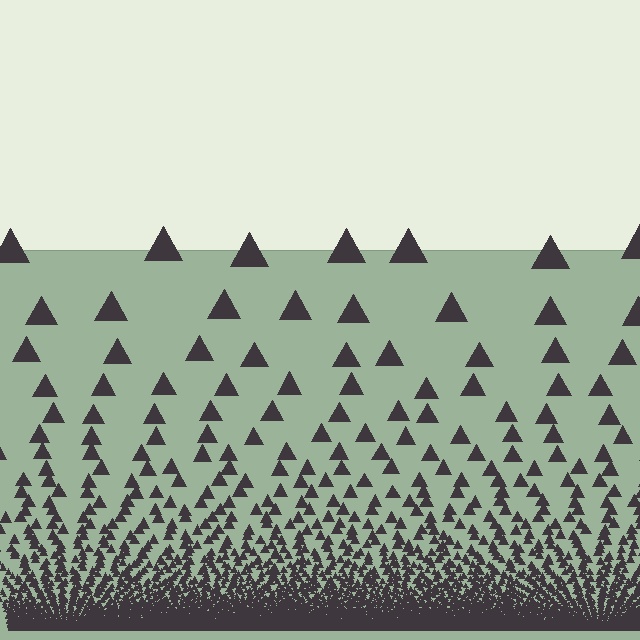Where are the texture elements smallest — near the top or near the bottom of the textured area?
Near the bottom.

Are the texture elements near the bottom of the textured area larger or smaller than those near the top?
Smaller. The gradient is inverted — elements near the bottom are smaller and denser.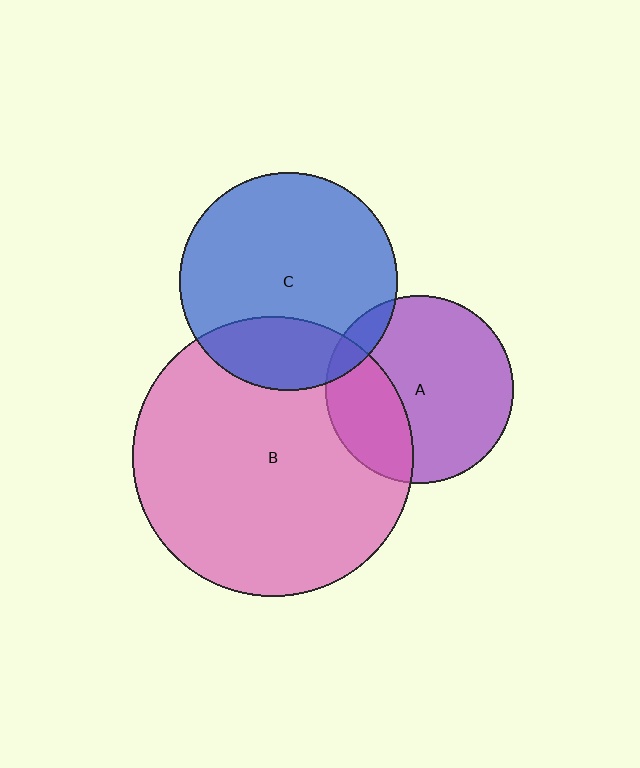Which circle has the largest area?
Circle B (pink).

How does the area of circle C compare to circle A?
Approximately 1.3 times.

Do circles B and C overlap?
Yes.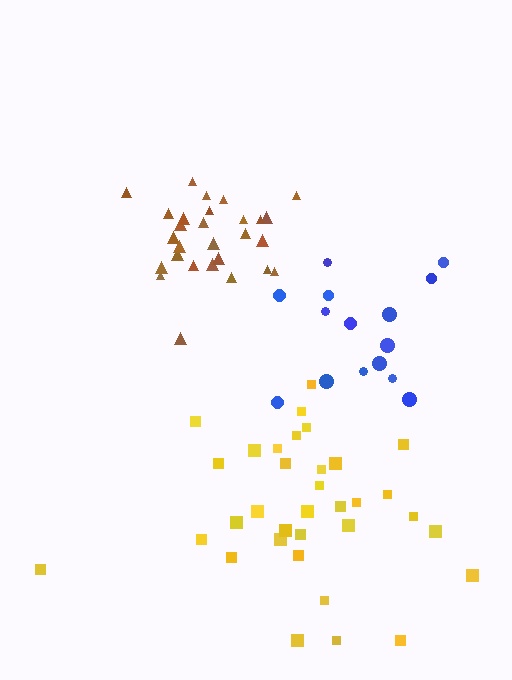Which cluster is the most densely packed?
Brown.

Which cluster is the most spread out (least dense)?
Blue.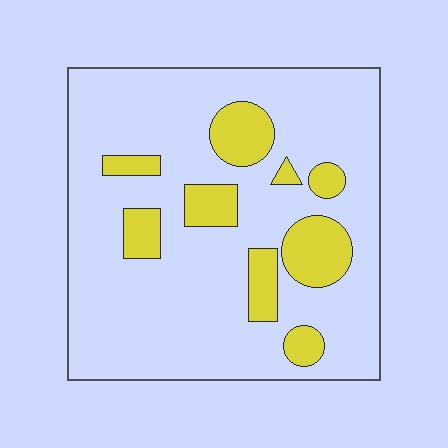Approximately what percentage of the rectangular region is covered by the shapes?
Approximately 20%.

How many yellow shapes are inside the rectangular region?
9.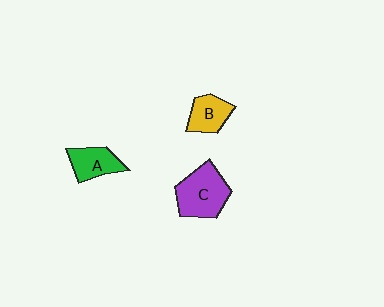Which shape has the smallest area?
Shape B (yellow).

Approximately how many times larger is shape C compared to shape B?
Approximately 1.7 times.